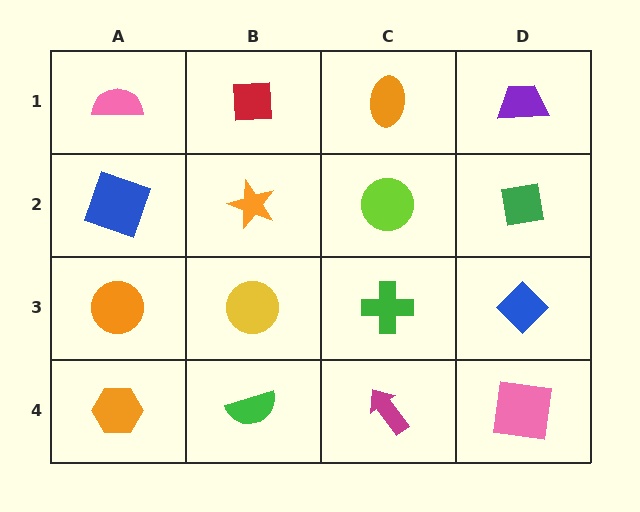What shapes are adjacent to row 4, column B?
A yellow circle (row 3, column B), an orange hexagon (row 4, column A), a magenta arrow (row 4, column C).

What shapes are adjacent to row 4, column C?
A green cross (row 3, column C), a green semicircle (row 4, column B), a pink square (row 4, column D).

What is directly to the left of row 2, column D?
A lime circle.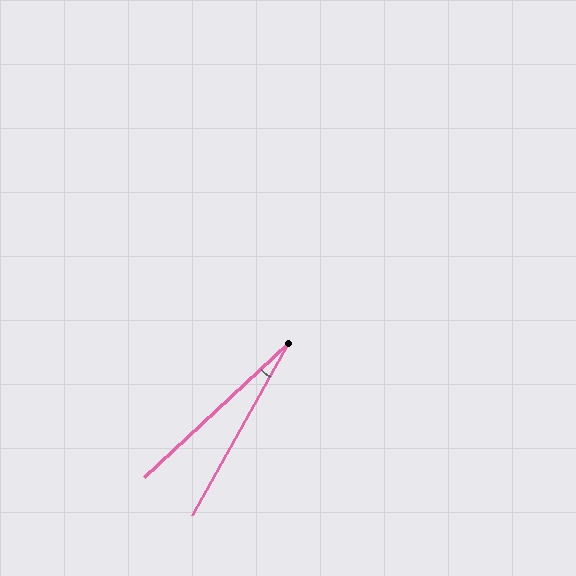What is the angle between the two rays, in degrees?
Approximately 18 degrees.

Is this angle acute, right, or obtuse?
It is acute.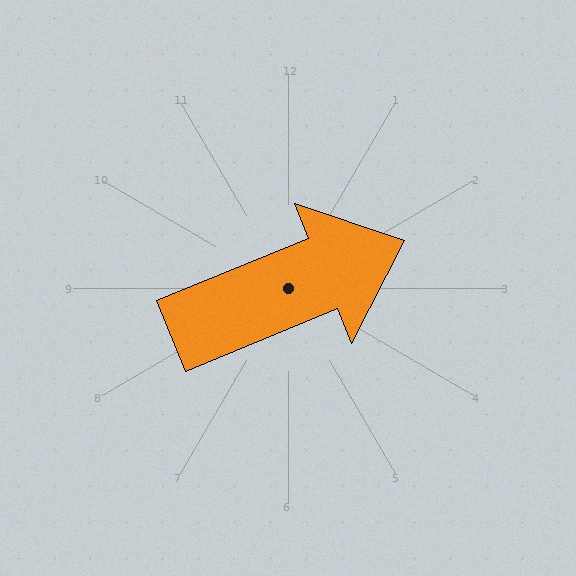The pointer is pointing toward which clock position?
Roughly 2 o'clock.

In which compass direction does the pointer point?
East.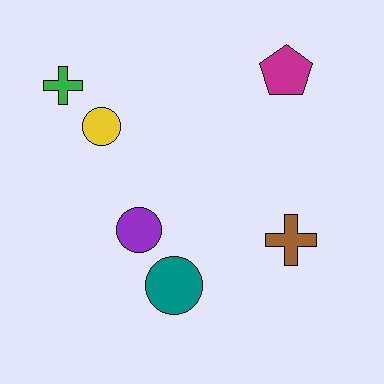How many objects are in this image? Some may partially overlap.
There are 6 objects.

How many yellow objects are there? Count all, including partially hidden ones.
There is 1 yellow object.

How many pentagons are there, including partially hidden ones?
There is 1 pentagon.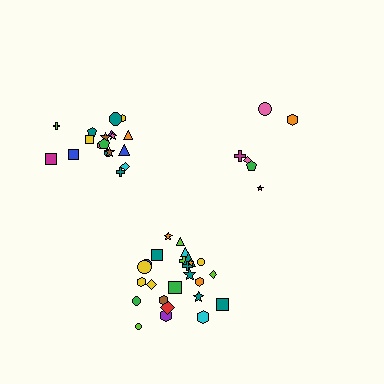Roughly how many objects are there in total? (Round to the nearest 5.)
Roughly 50 objects in total.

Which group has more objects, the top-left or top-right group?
The top-left group.